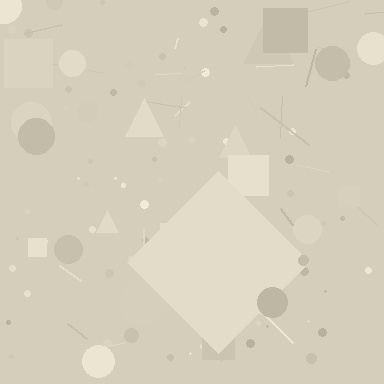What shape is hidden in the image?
A diamond is hidden in the image.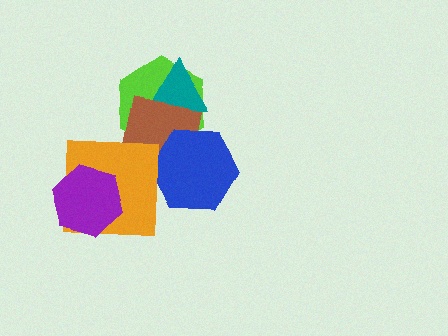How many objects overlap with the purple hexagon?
1 object overlaps with the purple hexagon.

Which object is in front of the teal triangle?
The brown square is in front of the teal triangle.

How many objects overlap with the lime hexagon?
3 objects overlap with the lime hexagon.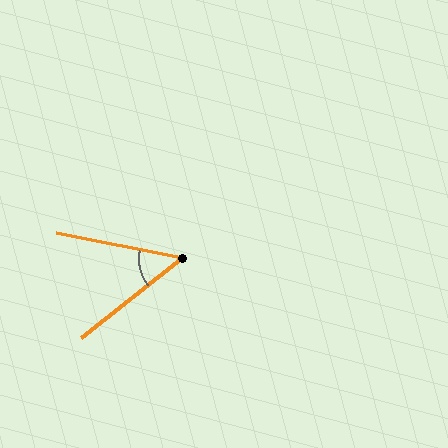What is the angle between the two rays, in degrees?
Approximately 50 degrees.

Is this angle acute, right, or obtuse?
It is acute.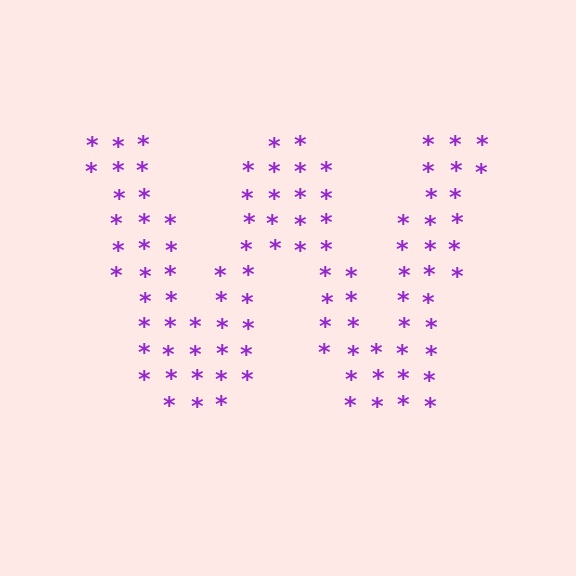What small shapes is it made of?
It is made of small asterisks.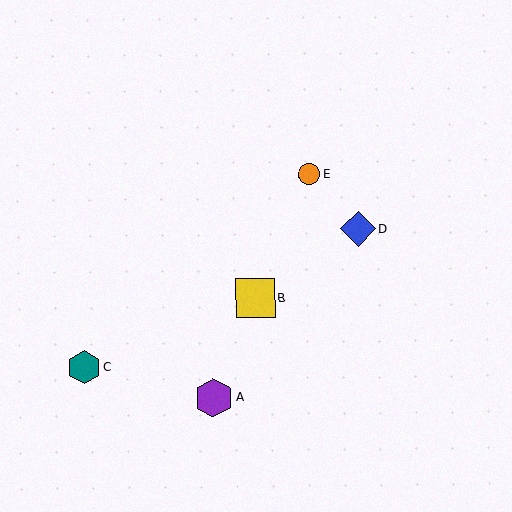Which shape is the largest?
The yellow square (labeled B) is the largest.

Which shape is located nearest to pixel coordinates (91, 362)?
The teal hexagon (labeled C) at (84, 367) is nearest to that location.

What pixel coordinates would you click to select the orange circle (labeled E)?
Click at (309, 174) to select the orange circle E.